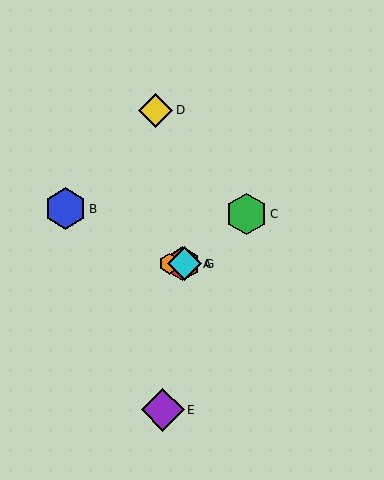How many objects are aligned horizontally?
3 objects (A, F, G) are aligned horizontally.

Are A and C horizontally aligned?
No, A is at y≈264 and C is at y≈214.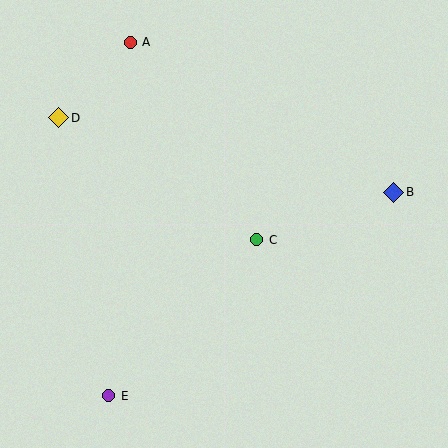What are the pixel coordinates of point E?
Point E is at (108, 396).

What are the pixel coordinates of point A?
Point A is at (130, 42).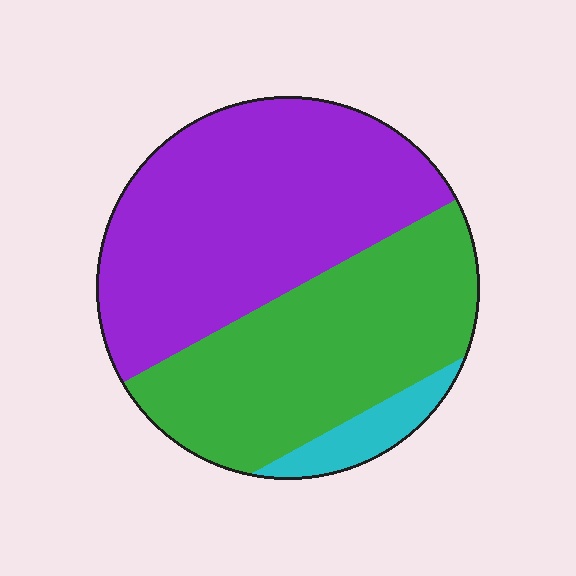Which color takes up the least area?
Cyan, at roughly 5%.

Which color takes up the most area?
Purple, at roughly 50%.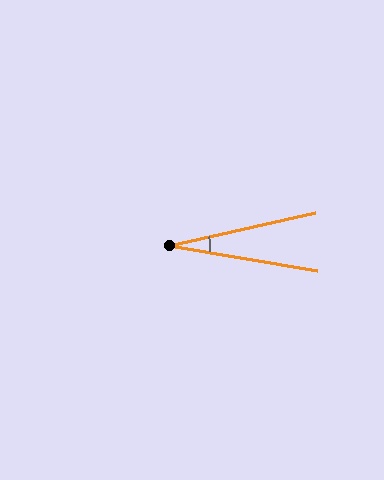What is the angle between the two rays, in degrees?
Approximately 22 degrees.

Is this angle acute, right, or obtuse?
It is acute.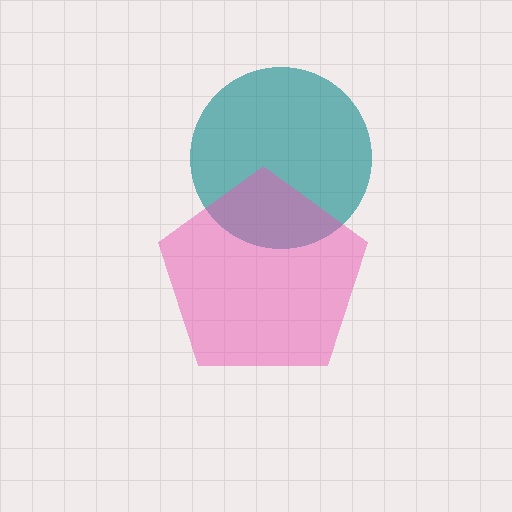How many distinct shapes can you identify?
There are 2 distinct shapes: a teal circle, a pink pentagon.